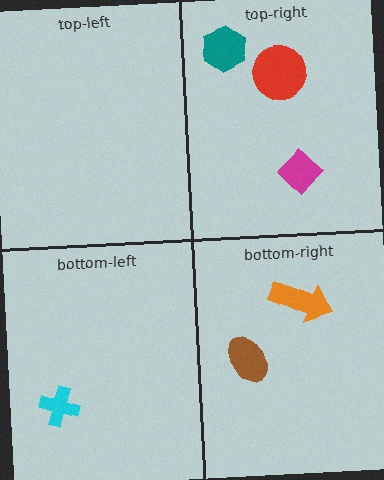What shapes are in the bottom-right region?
The brown ellipse, the orange arrow.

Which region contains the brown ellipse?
The bottom-right region.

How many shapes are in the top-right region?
3.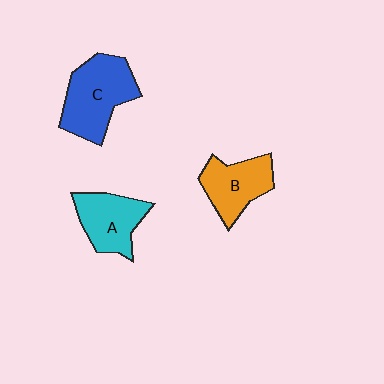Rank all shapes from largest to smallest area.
From largest to smallest: C (blue), A (cyan), B (orange).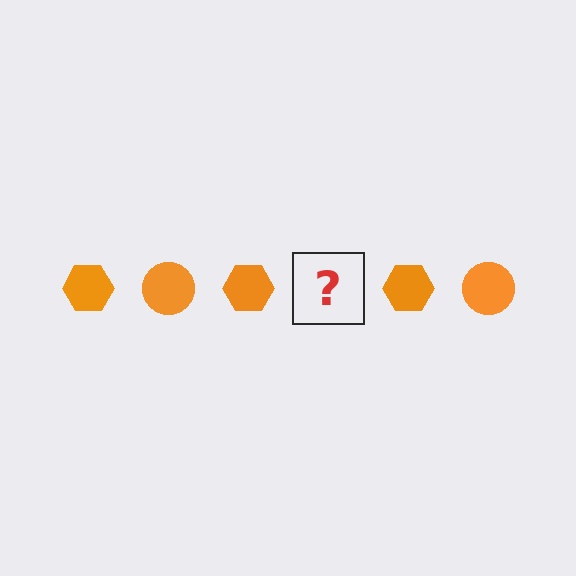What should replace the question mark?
The question mark should be replaced with an orange circle.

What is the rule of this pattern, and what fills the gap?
The rule is that the pattern cycles through hexagon, circle shapes in orange. The gap should be filled with an orange circle.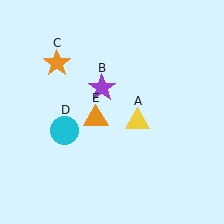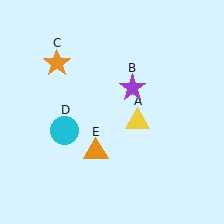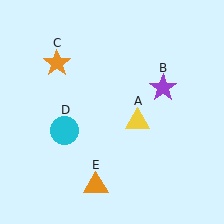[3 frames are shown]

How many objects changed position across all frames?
2 objects changed position: purple star (object B), orange triangle (object E).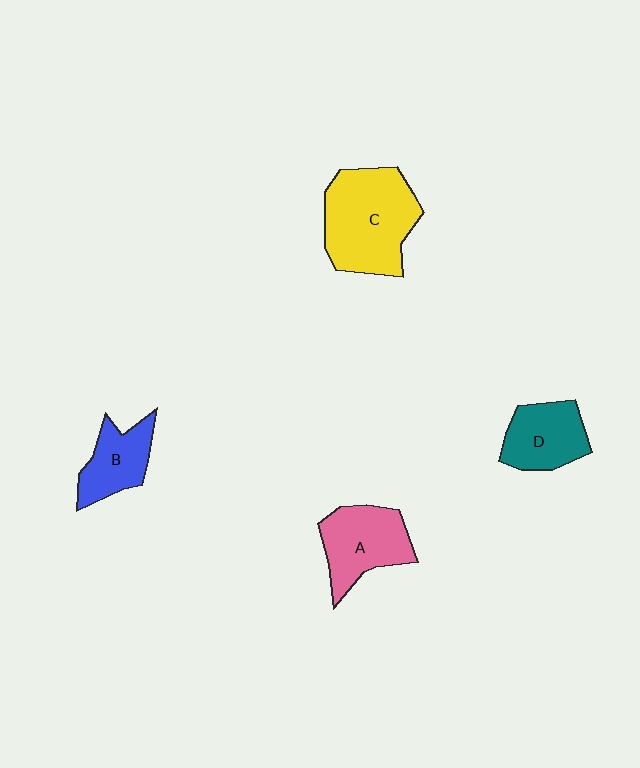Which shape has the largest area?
Shape C (yellow).